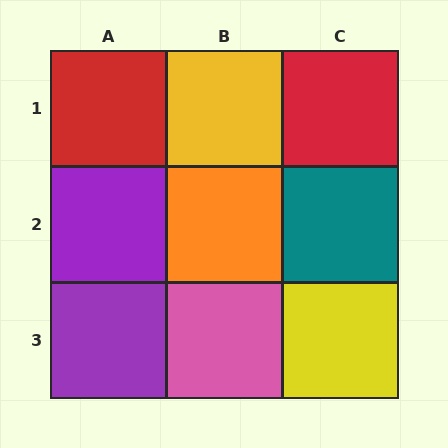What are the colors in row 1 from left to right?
Red, yellow, red.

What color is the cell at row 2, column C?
Teal.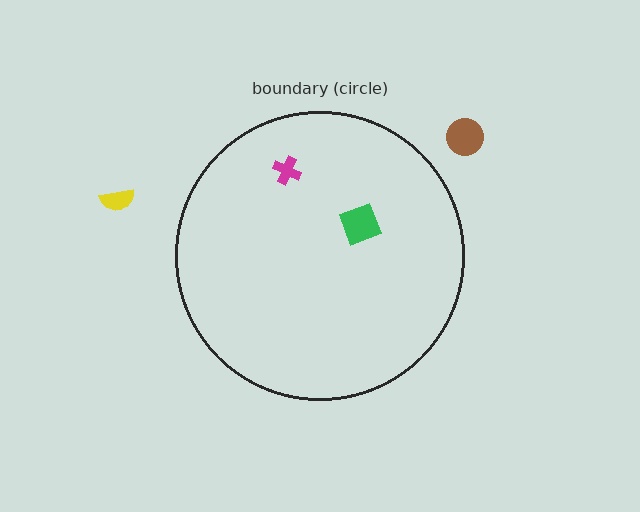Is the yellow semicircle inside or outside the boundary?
Outside.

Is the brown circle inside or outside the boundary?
Outside.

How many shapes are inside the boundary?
2 inside, 2 outside.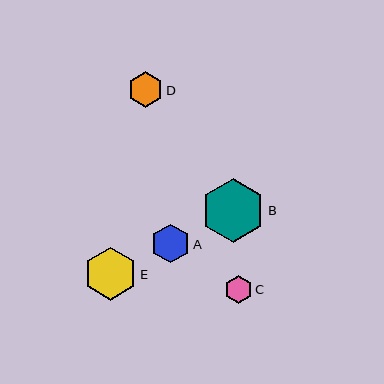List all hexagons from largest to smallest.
From largest to smallest: B, E, A, D, C.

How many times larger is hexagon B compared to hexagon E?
Hexagon B is approximately 1.2 times the size of hexagon E.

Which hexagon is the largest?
Hexagon B is the largest with a size of approximately 64 pixels.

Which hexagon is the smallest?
Hexagon C is the smallest with a size of approximately 28 pixels.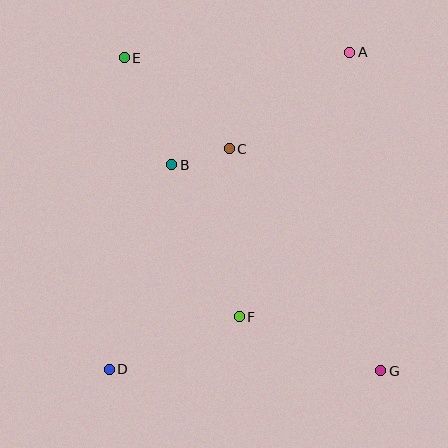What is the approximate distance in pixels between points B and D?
The distance between B and D is approximately 214 pixels.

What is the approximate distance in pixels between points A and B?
The distance between A and B is approximately 210 pixels.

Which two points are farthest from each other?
Points E and G are farthest from each other.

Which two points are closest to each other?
Points B and C are closest to each other.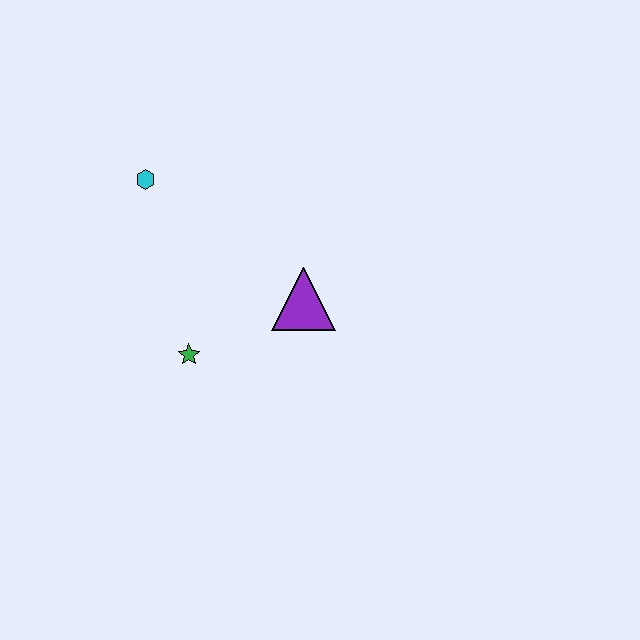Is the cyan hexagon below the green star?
No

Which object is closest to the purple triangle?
The green star is closest to the purple triangle.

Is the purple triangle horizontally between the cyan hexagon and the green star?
No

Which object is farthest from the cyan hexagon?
The purple triangle is farthest from the cyan hexagon.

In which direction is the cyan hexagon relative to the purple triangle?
The cyan hexagon is to the left of the purple triangle.